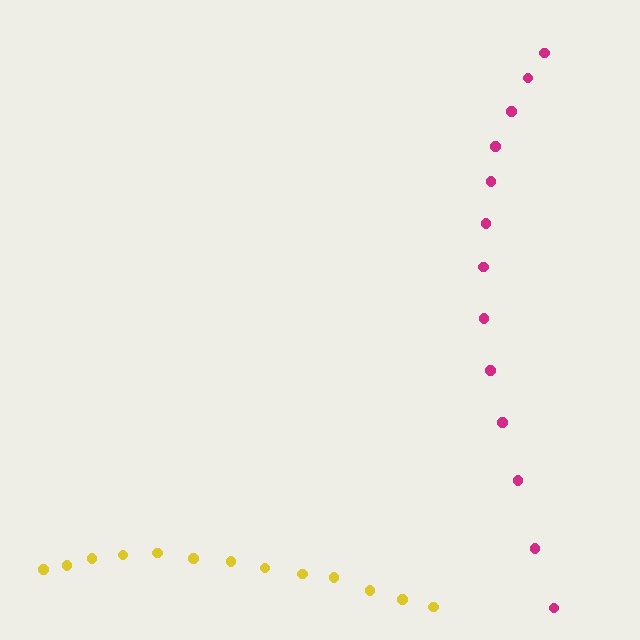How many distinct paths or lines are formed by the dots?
There are 2 distinct paths.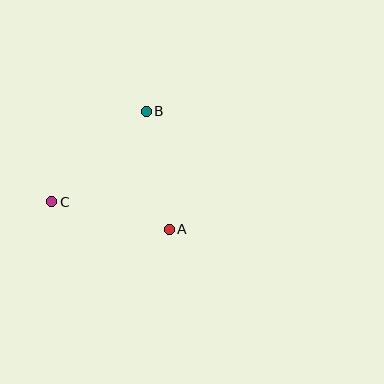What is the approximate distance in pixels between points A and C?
The distance between A and C is approximately 121 pixels.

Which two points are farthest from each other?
Points B and C are farthest from each other.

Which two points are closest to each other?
Points A and B are closest to each other.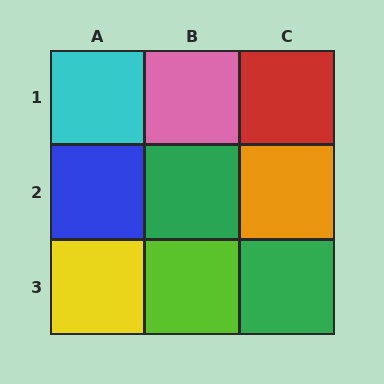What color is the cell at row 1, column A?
Cyan.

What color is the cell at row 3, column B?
Lime.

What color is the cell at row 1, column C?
Red.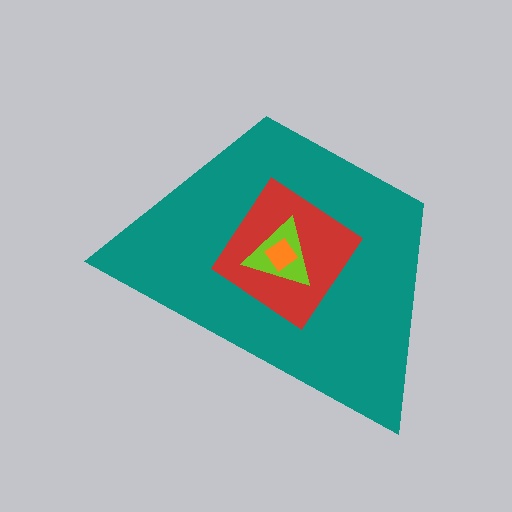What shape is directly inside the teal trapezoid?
The red diamond.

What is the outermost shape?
The teal trapezoid.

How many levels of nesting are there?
4.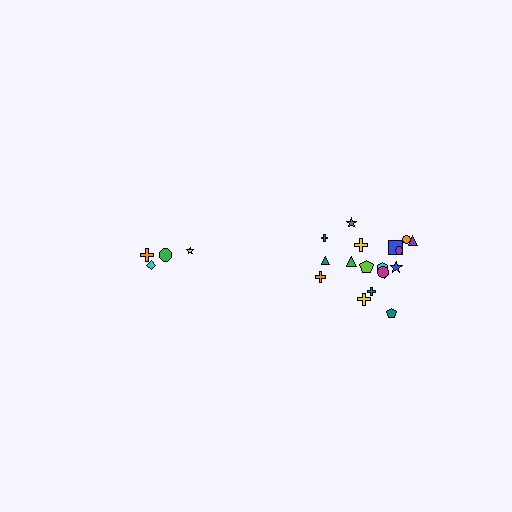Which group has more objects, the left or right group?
The right group.